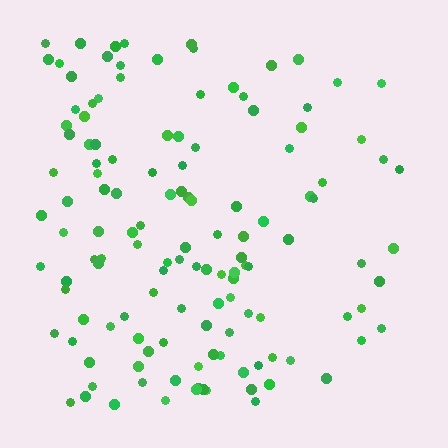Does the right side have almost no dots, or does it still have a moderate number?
Still a moderate number, just noticeably fewer than the left.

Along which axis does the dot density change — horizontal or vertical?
Horizontal.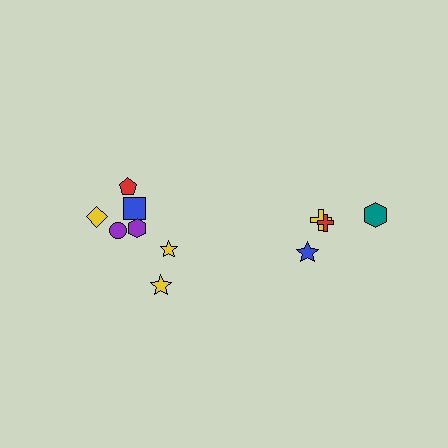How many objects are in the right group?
There are 4 objects.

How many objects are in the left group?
There are 7 objects.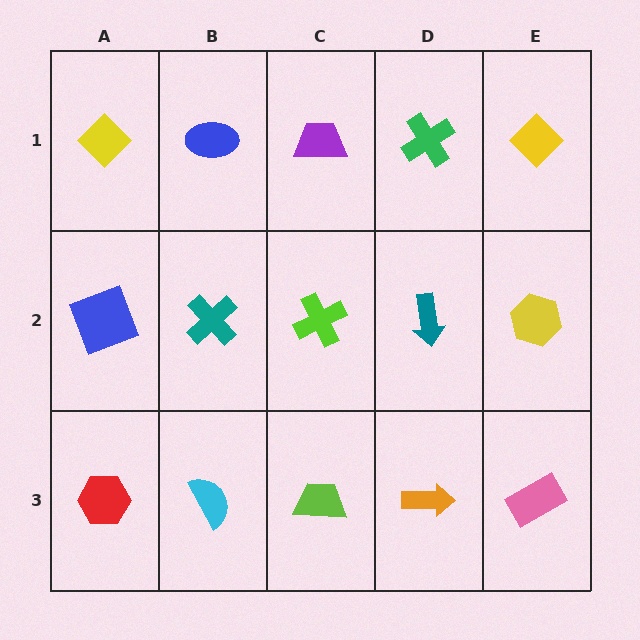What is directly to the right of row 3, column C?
An orange arrow.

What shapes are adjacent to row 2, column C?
A purple trapezoid (row 1, column C), a lime trapezoid (row 3, column C), a teal cross (row 2, column B), a teal arrow (row 2, column D).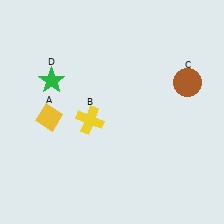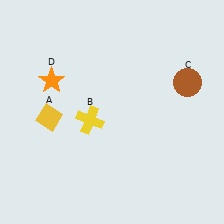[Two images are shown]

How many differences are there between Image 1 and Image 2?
There is 1 difference between the two images.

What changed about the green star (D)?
In Image 1, D is green. In Image 2, it changed to orange.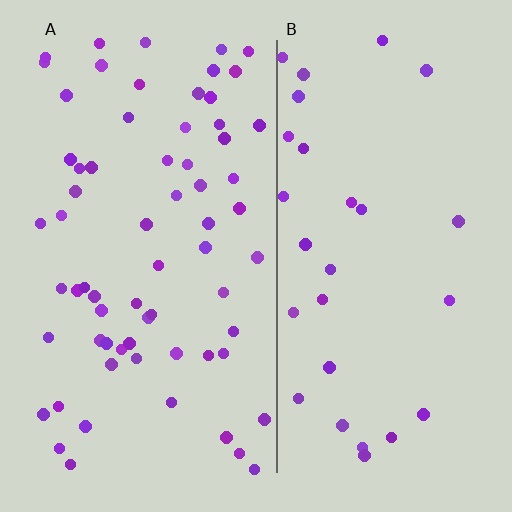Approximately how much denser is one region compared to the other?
Approximately 2.3× — region A over region B.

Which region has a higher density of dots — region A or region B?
A (the left).